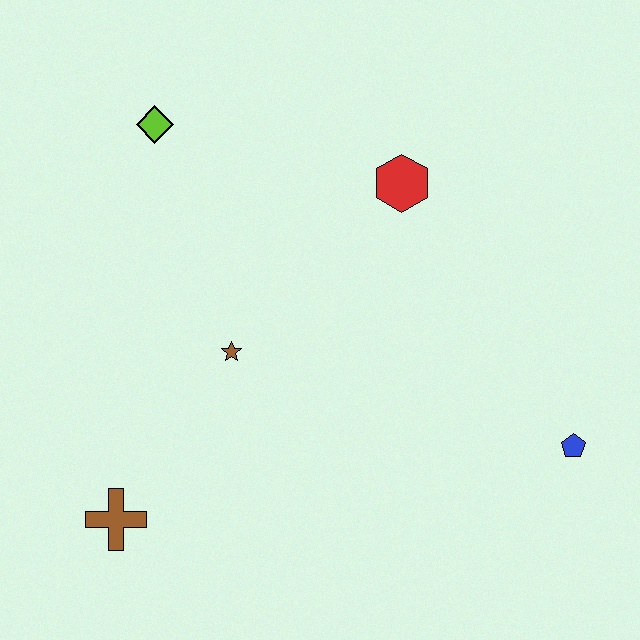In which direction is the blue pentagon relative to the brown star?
The blue pentagon is to the right of the brown star.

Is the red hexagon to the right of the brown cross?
Yes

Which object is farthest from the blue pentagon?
The lime diamond is farthest from the blue pentagon.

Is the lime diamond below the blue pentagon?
No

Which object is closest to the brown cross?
The brown star is closest to the brown cross.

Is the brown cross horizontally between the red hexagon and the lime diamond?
No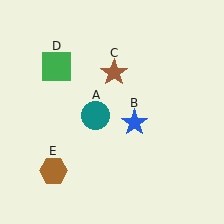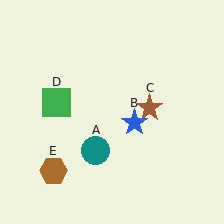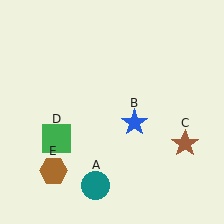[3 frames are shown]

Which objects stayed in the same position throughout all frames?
Blue star (object B) and brown hexagon (object E) remained stationary.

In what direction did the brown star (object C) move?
The brown star (object C) moved down and to the right.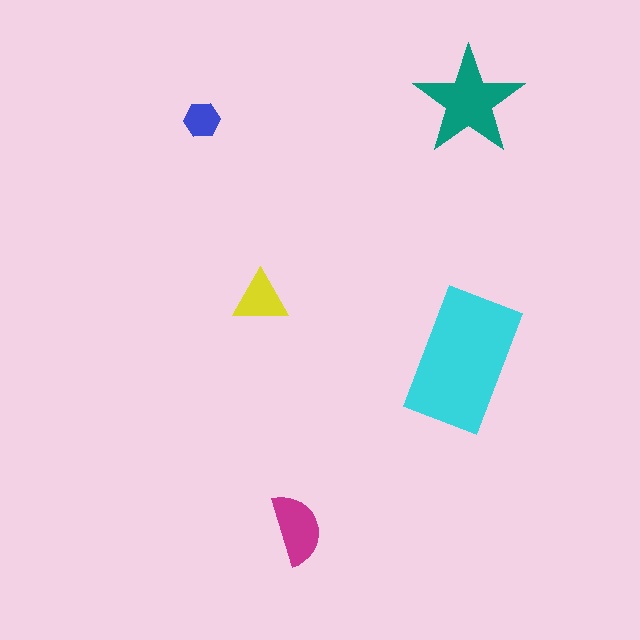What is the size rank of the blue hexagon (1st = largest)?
5th.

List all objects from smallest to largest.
The blue hexagon, the yellow triangle, the magenta semicircle, the teal star, the cyan rectangle.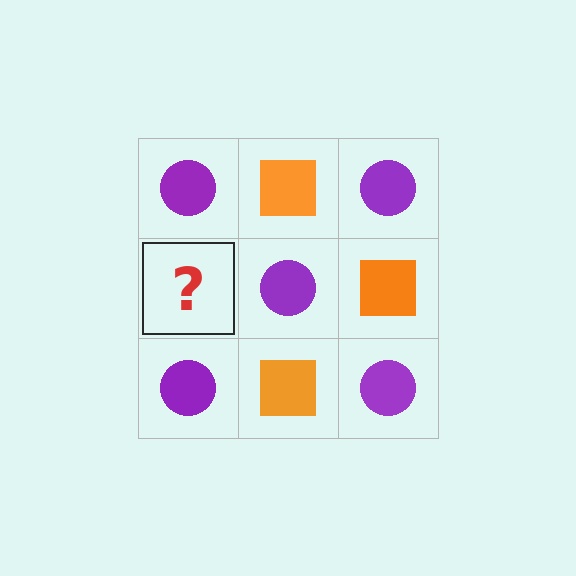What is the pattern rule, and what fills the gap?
The rule is that it alternates purple circle and orange square in a checkerboard pattern. The gap should be filled with an orange square.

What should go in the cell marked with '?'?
The missing cell should contain an orange square.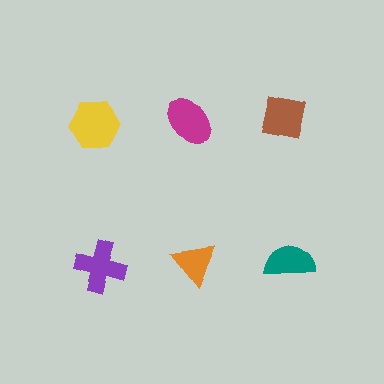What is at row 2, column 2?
An orange triangle.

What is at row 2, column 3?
A teal semicircle.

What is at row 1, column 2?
A magenta ellipse.